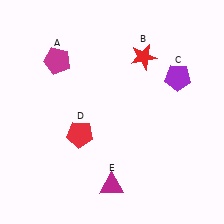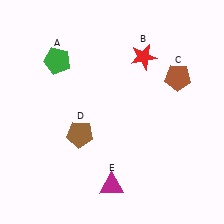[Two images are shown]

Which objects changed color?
A changed from magenta to green. C changed from purple to brown. D changed from red to brown.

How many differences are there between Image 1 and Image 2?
There are 3 differences between the two images.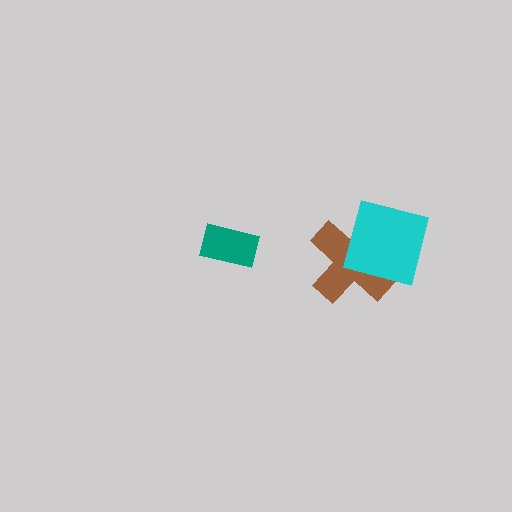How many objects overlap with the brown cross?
1 object overlaps with the brown cross.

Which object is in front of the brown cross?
The cyan square is in front of the brown cross.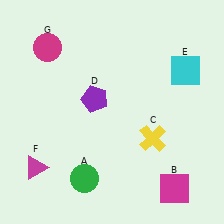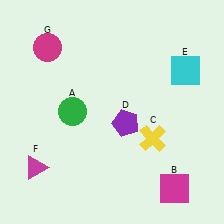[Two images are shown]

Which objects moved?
The objects that moved are: the green circle (A), the purple pentagon (D).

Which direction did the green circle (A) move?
The green circle (A) moved up.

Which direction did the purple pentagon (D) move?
The purple pentagon (D) moved right.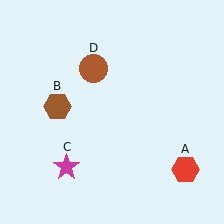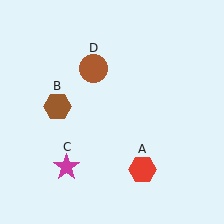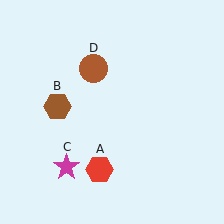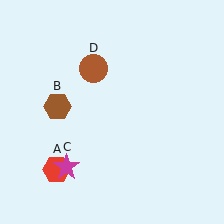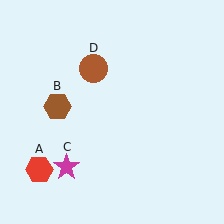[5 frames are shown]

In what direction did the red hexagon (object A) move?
The red hexagon (object A) moved left.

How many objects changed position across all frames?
1 object changed position: red hexagon (object A).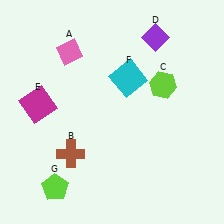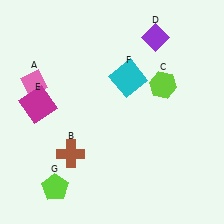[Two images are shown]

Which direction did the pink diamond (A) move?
The pink diamond (A) moved left.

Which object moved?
The pink diamond (A) moved left.